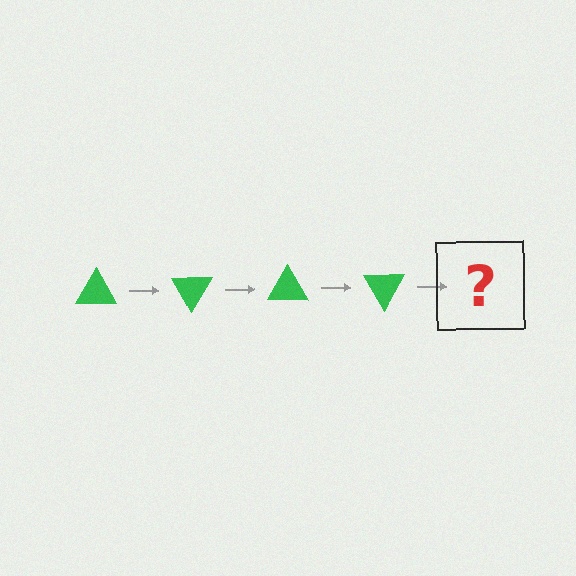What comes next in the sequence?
The next element should be a green triangle rotated 240 degrees.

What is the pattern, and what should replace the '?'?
The pattern is that the triangle rotates 60 degrees each step. The '?' should be a green triangle rotated 240 degrees.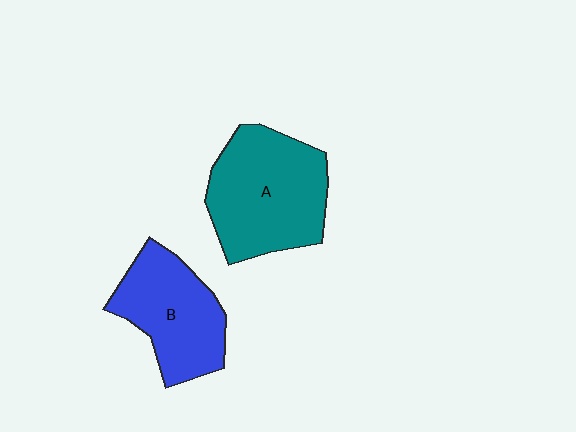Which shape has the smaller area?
Shape B (blue).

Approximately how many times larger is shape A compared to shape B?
Approximately 1.3 times.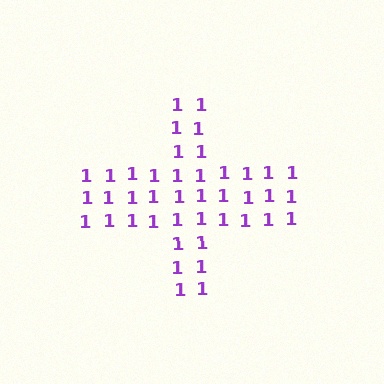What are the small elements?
The small elements are digit 1's.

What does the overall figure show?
The overall figure shows a cross.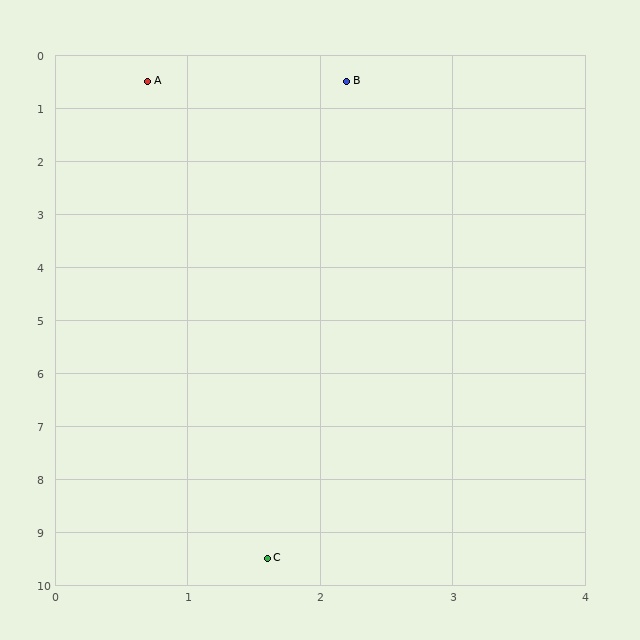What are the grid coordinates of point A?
Point A is at approximately (0.7, 0.5).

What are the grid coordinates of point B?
Point B is at approximately (2.2, 0.5).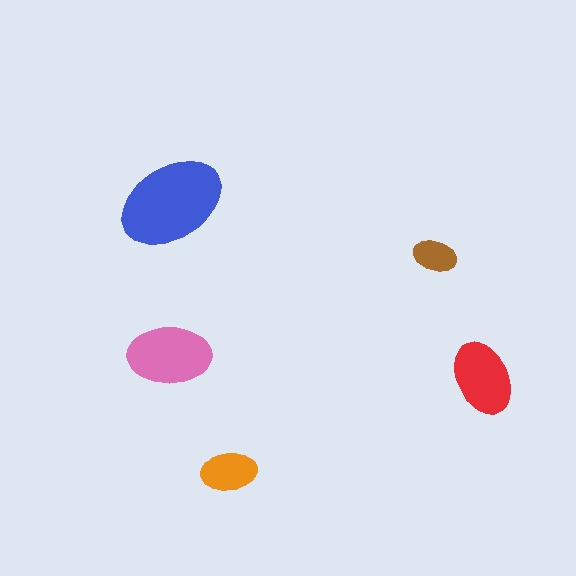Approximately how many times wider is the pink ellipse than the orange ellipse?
About 1.5 times wider.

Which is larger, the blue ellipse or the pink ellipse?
The blue one.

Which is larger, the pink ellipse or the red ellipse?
The pink one.